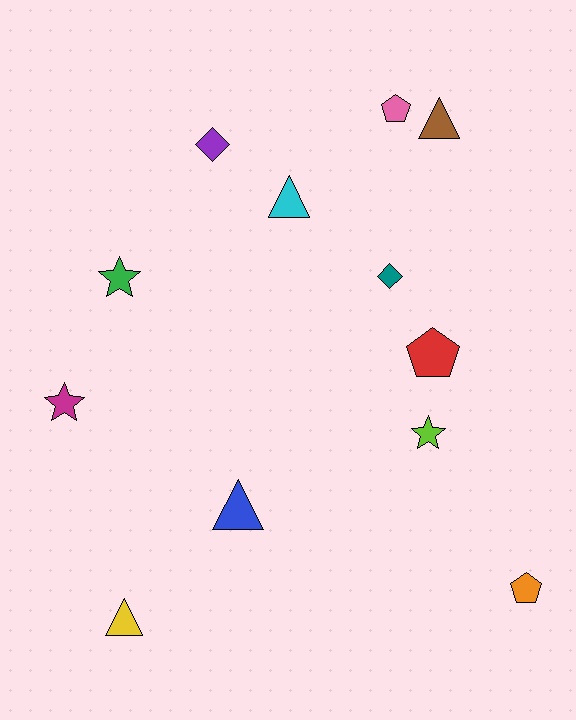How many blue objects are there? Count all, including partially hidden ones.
There is 1 blue object.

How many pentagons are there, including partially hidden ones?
There are 3 pentagons.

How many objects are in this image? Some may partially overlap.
There are 12 objects.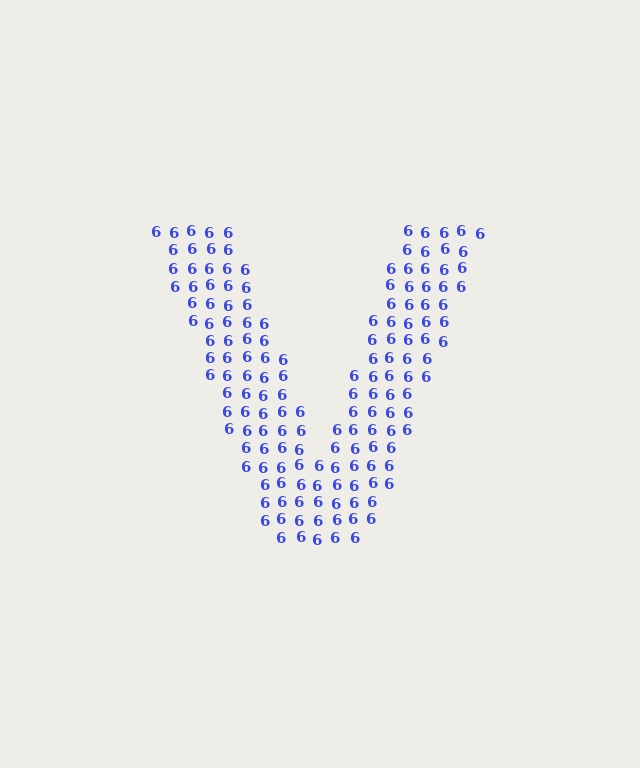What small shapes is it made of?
It is made of small digit 6's.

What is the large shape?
The large shape is the letter V.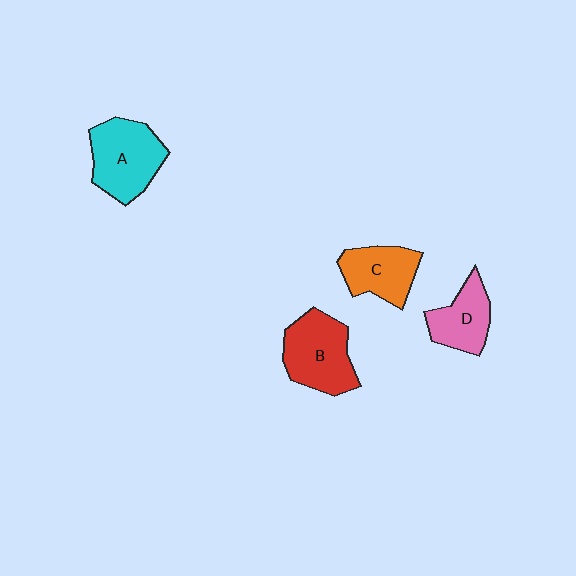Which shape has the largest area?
Shape A (cyan).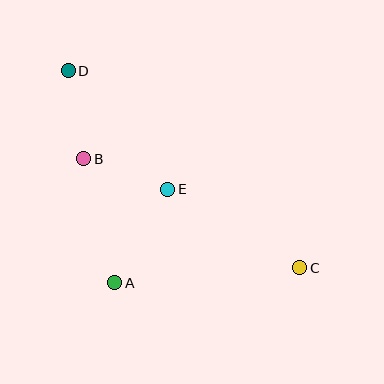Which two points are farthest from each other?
Points C and D are farthest from each other.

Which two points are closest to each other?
Points B and E are closest to each other.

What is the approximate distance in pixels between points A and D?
The distance between A and D is approximately 217 pixels.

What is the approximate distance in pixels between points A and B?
The distance between A and B is approximately 128 pixels.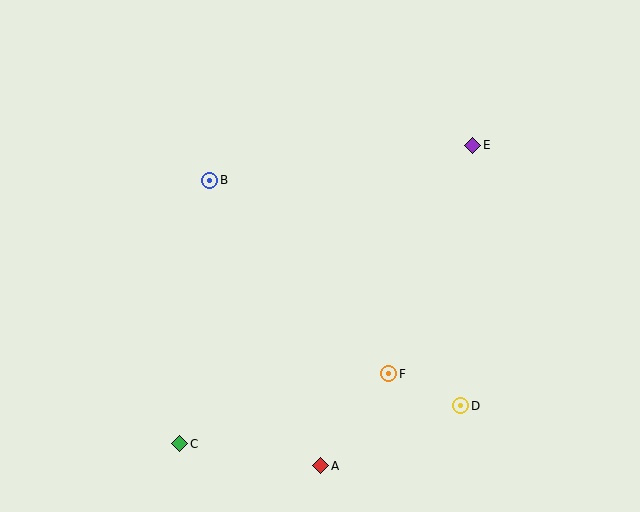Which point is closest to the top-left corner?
Point B is closest to the top-left corner.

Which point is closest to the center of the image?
Point B at (210, 180) is closest to the center.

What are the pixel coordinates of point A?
Point A is at (321, 466).